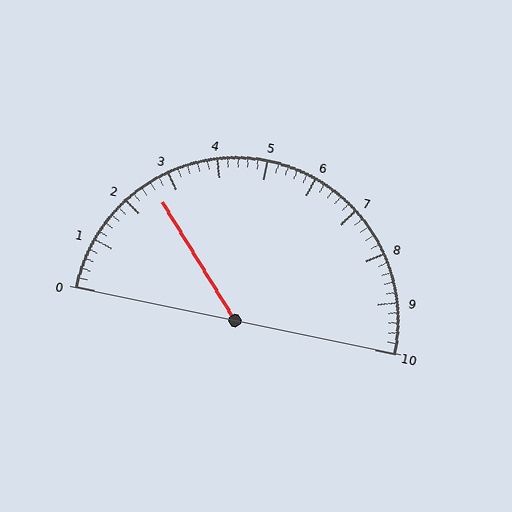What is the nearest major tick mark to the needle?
The nearest major tick mark is 3.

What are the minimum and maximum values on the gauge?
The gauge ranges from 0 to 10.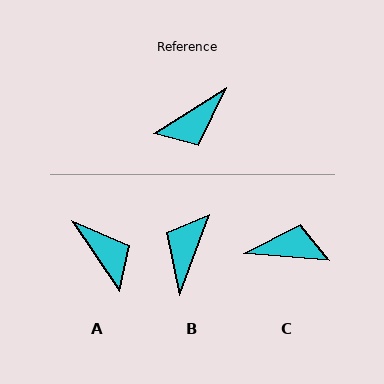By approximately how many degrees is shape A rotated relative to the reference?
Approximately 93 degrees counter-clockwise.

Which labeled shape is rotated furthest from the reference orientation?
C, about 143 degrees away.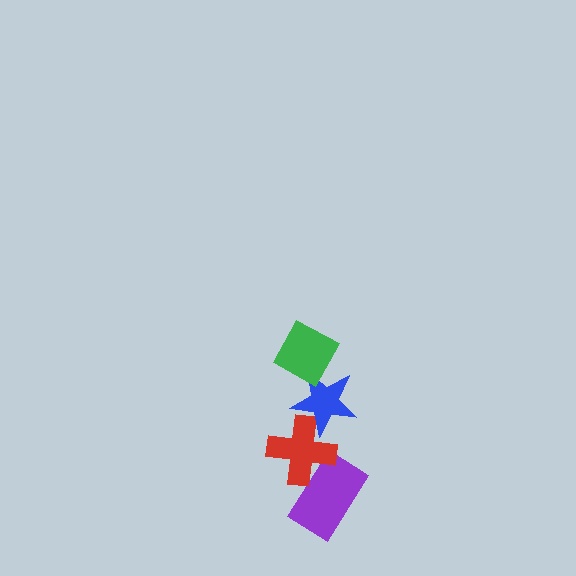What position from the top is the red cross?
The red cross is 3rd from the top.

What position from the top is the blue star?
The blue star is 2nd from the top.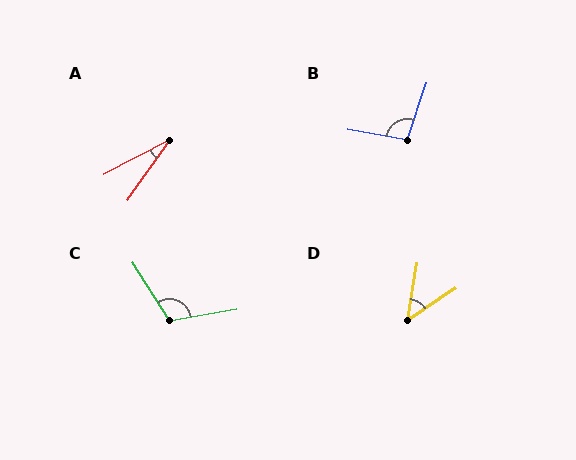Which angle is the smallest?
A, at approximately 27 degrees.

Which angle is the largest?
C, at approximately 112 degrees.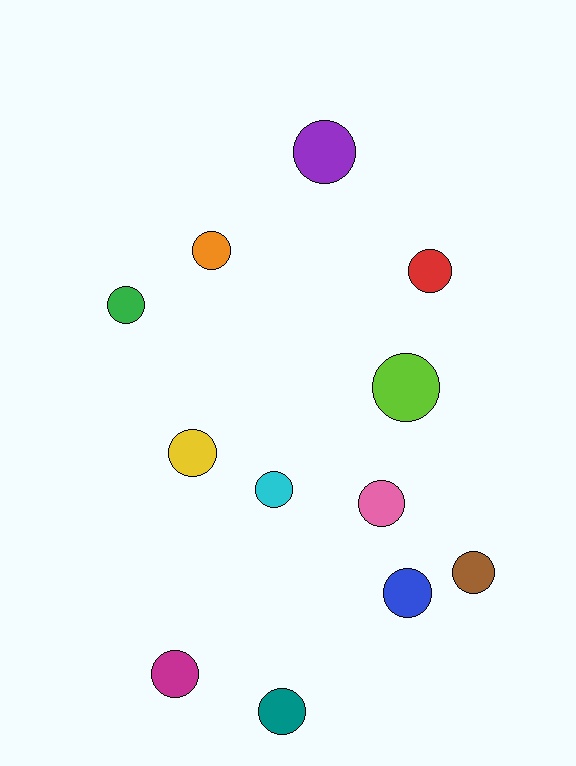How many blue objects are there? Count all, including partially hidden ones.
There is 1 blue object.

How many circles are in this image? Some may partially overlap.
There are 12 circles.